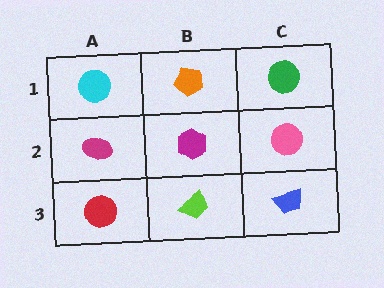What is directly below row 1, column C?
A pink circle.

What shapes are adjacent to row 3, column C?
A pink circle (row 2, column C), a lime trapezoid (row 3, column B).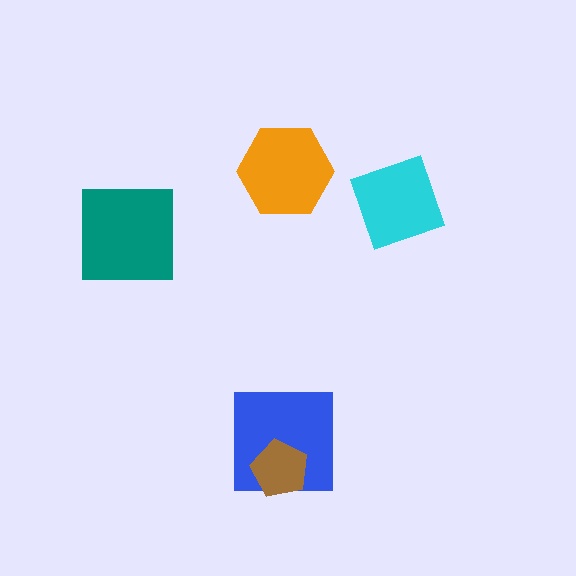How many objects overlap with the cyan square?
0 objects overlap with the cyan square.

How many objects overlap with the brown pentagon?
1 object overlaps with the brown pentagon.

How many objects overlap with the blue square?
1 object overlaps with the blue square.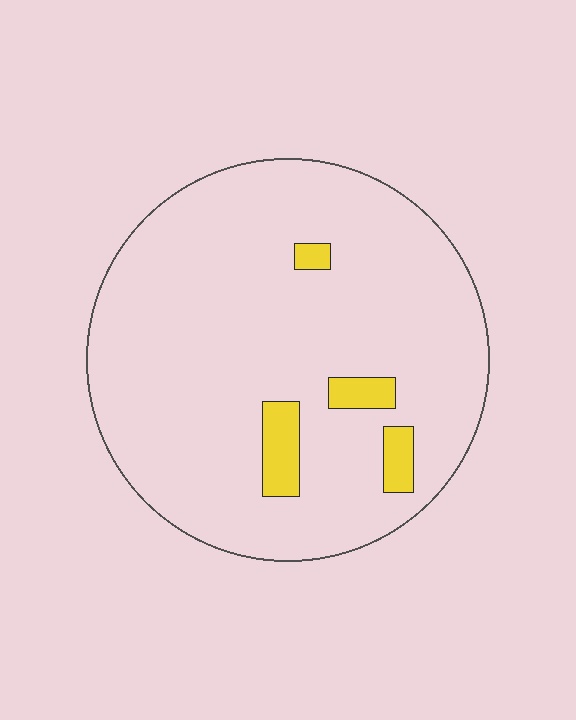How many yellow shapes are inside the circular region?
4.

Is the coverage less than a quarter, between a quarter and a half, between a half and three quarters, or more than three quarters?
Less than a quarter.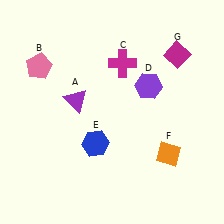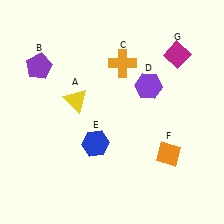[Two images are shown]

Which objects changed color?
A changed from purple to yellow. B changed from pink to purple. C changed from magenta to orange.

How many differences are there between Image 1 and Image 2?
There are 3 differences between the two images.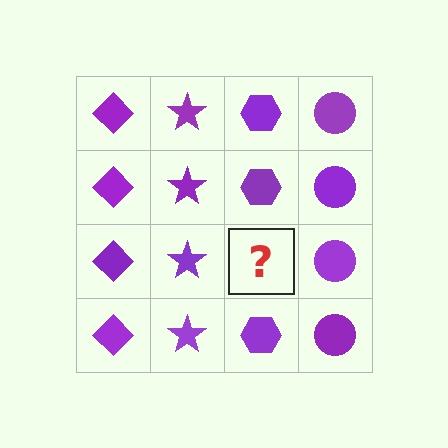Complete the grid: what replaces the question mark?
The question mark should be replaced with a purple hexagon.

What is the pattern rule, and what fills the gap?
The rule is that each column has a consistent shape. The gap should be filled with a purple hexagon.